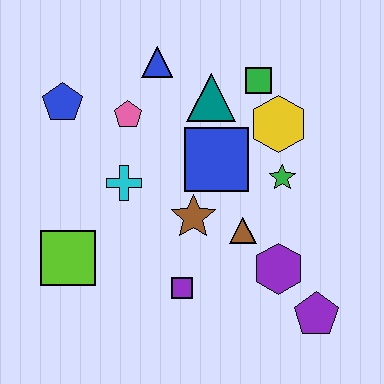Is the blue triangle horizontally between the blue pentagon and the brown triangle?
Yes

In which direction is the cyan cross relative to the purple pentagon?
The cyan cross is to the left of the purple pentagon.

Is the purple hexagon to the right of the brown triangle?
Yes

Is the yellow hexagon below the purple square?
No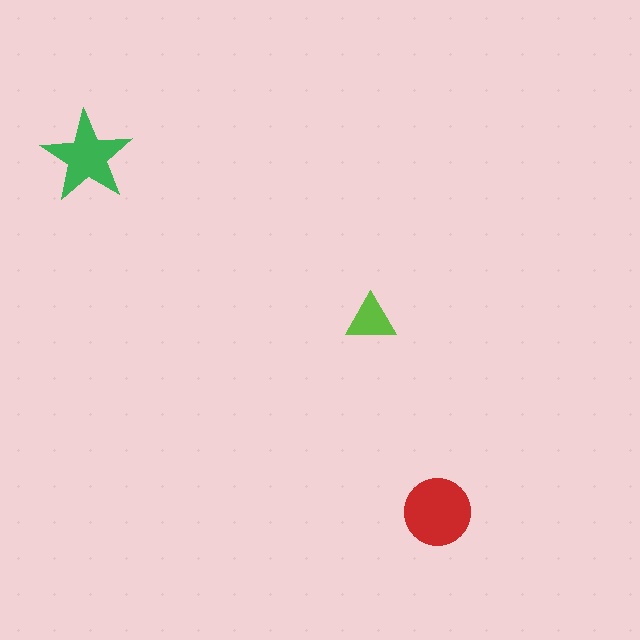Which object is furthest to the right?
The red circle is rightmost.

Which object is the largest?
The red circle.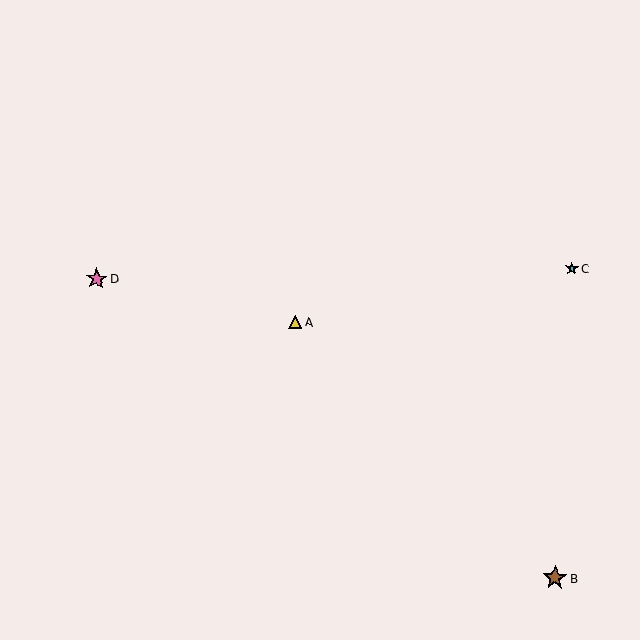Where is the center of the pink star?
The center of the pink star is at (97, 279).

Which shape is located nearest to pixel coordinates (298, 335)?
The yellow triangle (labeled A) at (295, 322) is nearest to that location.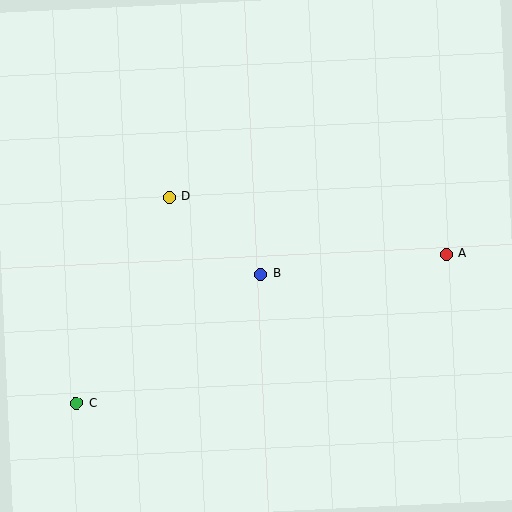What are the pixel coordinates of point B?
Point B is at (261, 274).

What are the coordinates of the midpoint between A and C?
The midpoint between A and C is at (261, 329).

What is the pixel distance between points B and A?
The distance between B and A is 187 pixels.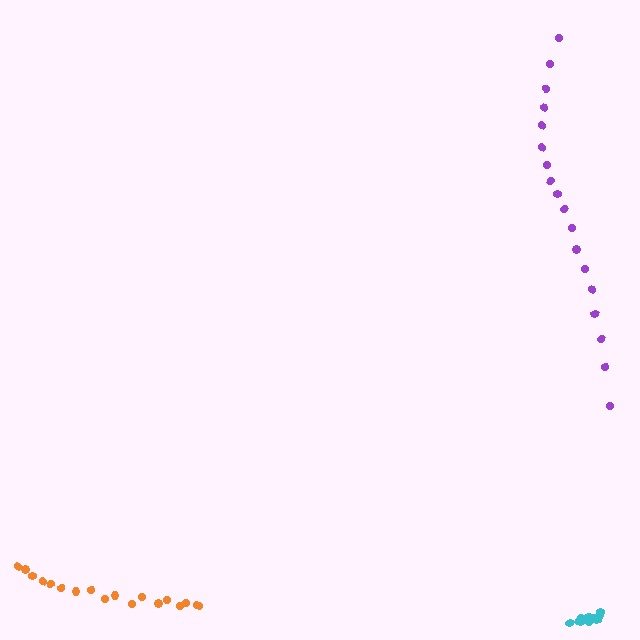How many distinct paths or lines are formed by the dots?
There are 3 distinct paths.